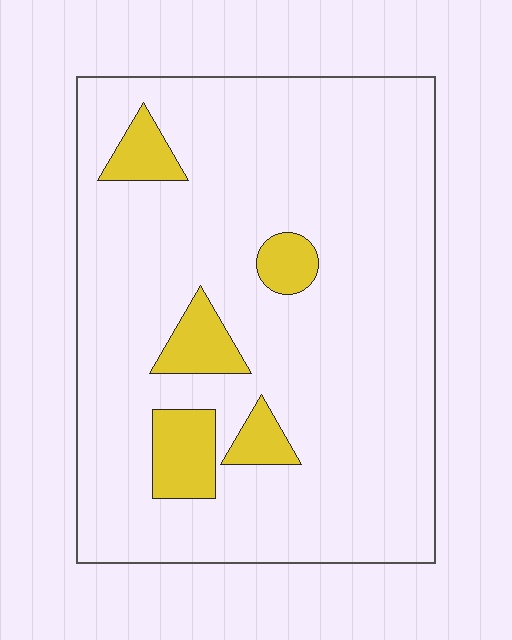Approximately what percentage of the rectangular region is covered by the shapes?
Approximately 10%.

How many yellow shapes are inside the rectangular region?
5.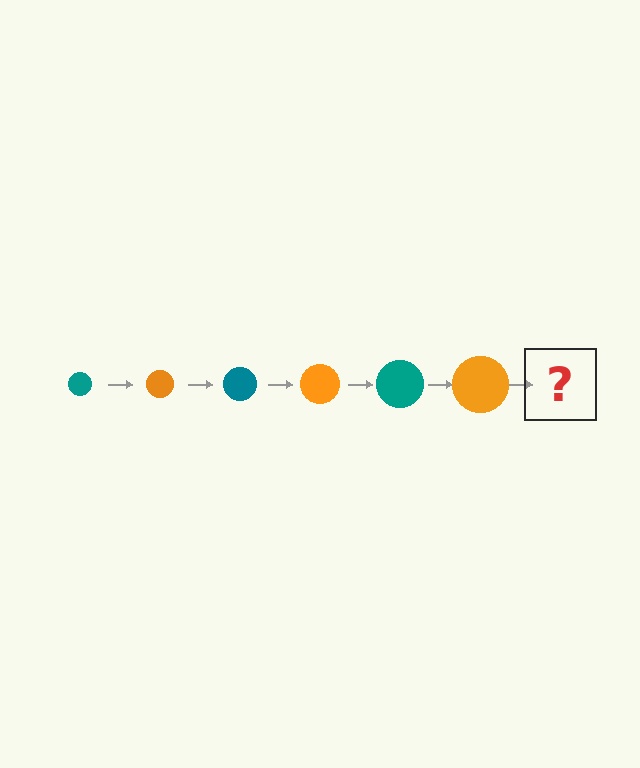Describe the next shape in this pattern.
It should be a teal circle, larger than the previous one.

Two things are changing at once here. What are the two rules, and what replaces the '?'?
The two rules are that the circle grows larger each step and the color cycles through teal and orange. The '?' should be a teal circle, larger than the previous one.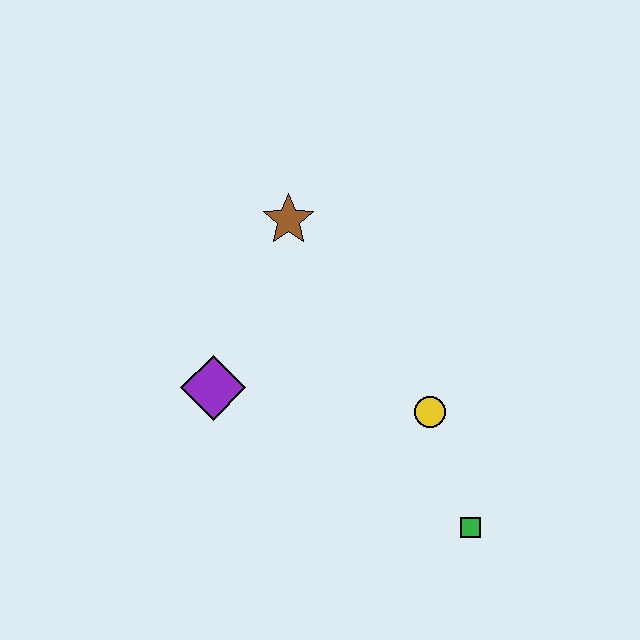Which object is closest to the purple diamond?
The brown star is closest to the purple diamond.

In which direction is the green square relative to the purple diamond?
The green square is to the right of the purple diamond.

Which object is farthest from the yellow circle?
The brown star is farthest from the yellow circle.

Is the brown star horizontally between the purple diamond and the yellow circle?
Yes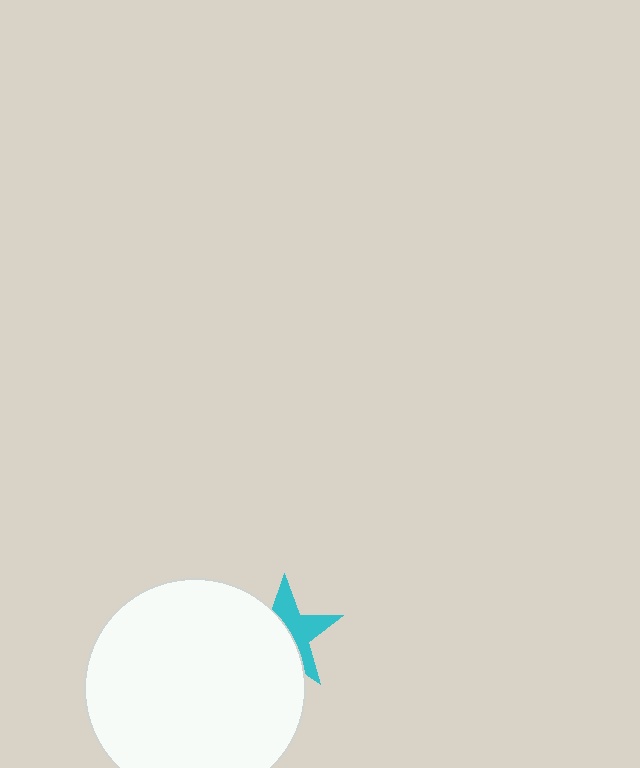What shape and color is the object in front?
The object in front is a white circle.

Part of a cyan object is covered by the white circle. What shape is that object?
It is a star.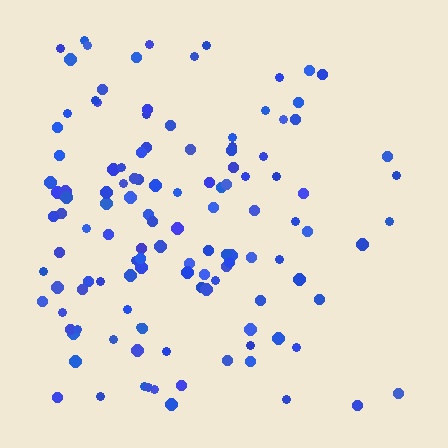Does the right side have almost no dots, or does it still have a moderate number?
Still a moderate number, just noticeably fewer than the left.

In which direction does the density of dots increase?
From right to left, with the left side densest.